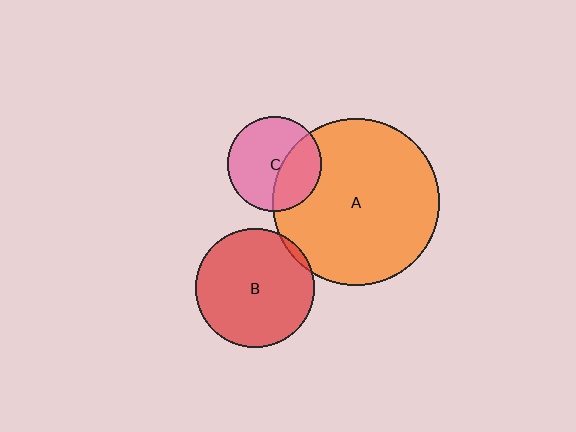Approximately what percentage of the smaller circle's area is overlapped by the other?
Approximately 35%.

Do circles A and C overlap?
Yes.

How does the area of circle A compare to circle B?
Approximately 1.9 times.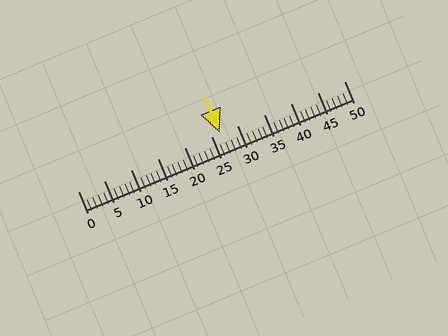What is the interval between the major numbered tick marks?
The major tick marks are spaced 5 units apart.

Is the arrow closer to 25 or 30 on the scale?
The arrow is closer to 25.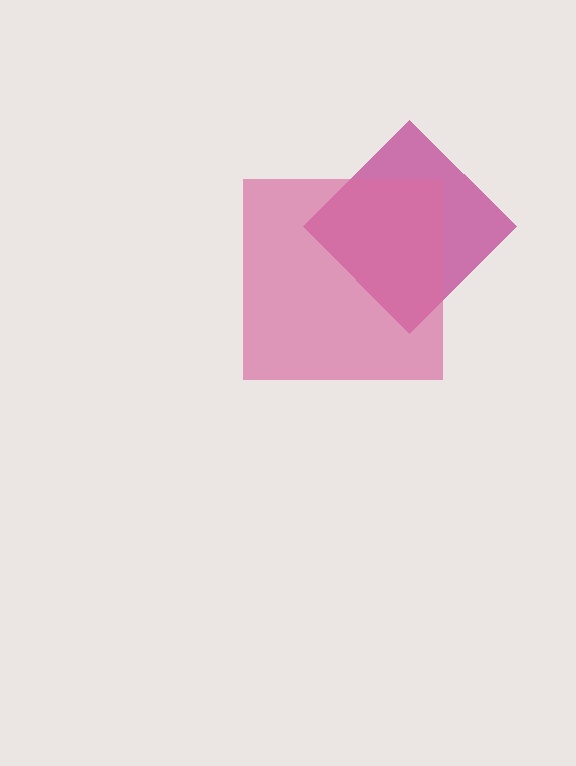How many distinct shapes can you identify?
There are 2 distinct shapes: a magenta diamond, a pink square.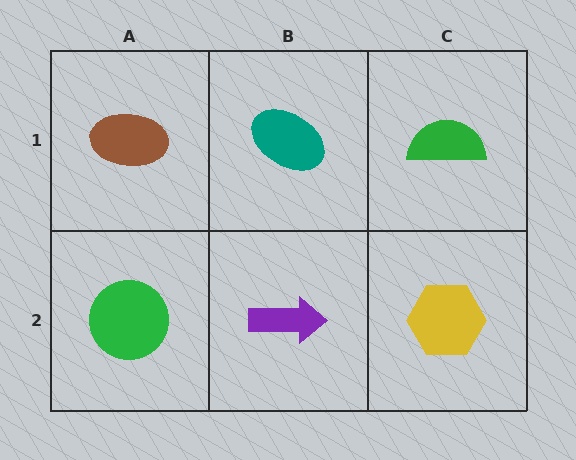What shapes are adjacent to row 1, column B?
A purple arrow (row 2, column B), a brown ellipse (row 1, column A), a green semicircle (row 1, column C).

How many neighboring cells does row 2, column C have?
2.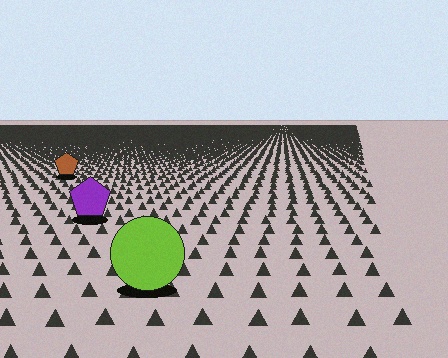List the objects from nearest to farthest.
From nearest to farthest: the lime circle, the purple pentagon, the brown pentagon.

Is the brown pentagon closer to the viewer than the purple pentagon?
No. The purple pentagon is closer — you can tell from the texture gradient: the ground texture is coarser near it.